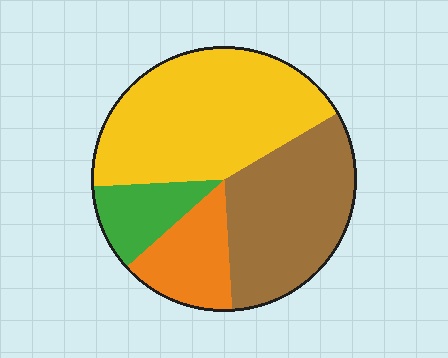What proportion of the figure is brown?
Brown covers about 30% of the figure.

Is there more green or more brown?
Brown.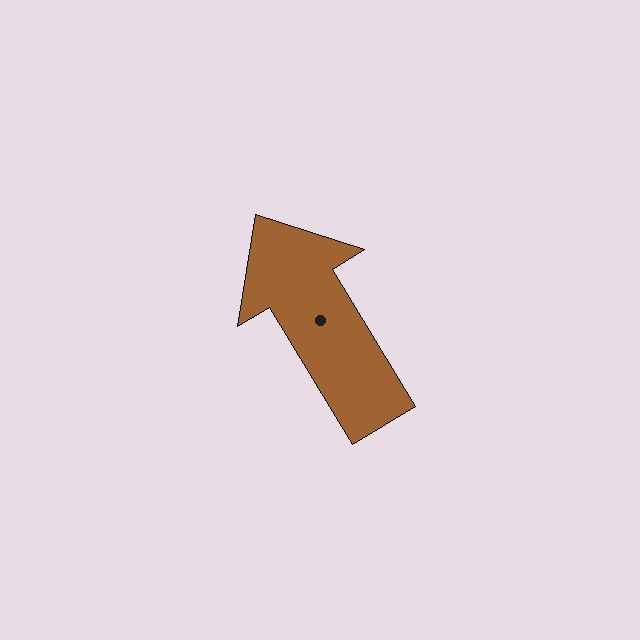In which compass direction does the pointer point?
Northwest.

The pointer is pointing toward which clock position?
Roughly 11 o'clock.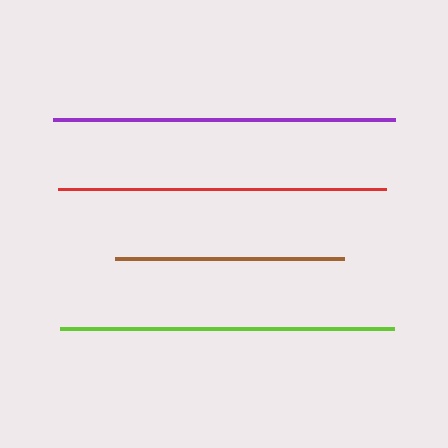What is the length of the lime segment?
The lime segment is approximately 335 pixels long.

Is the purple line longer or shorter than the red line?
The purple line is longer than the red line.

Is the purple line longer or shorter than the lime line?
The purple line is longer than the lime line.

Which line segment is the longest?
The purple line is the longest at approximately 342 pixels.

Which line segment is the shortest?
The brown line is the shortest at approximately 229 pixels.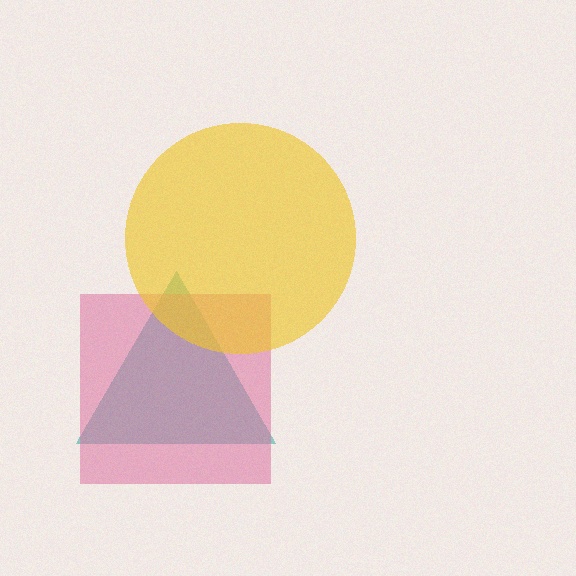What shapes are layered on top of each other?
The layered shapes are: a teal triangle, a pink square, a yellow circle.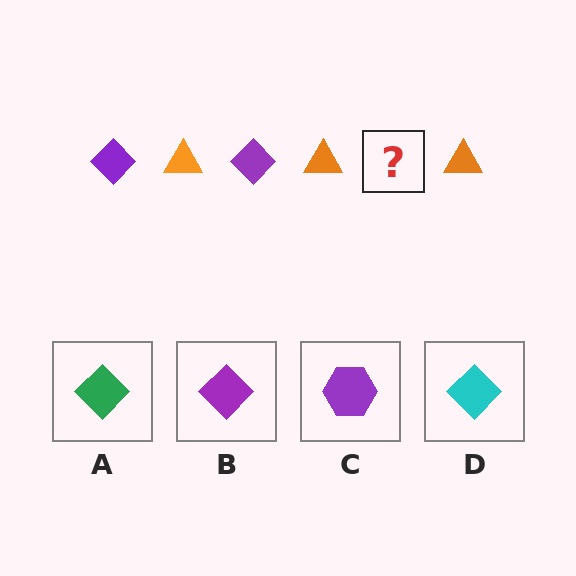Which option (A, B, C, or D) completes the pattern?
B.